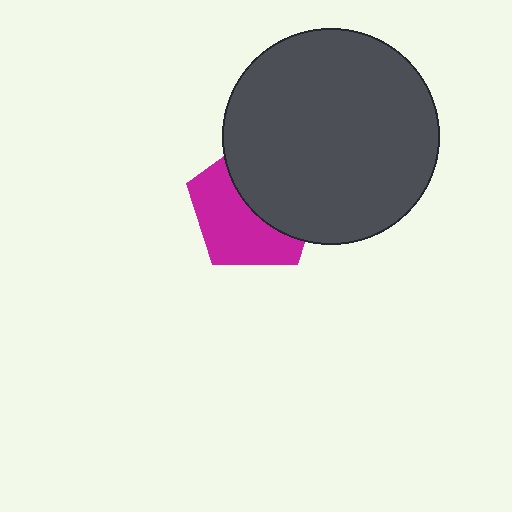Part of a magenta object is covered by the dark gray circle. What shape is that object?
It is a pentagon.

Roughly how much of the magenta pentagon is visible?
About half of it is visible (roughly 51%).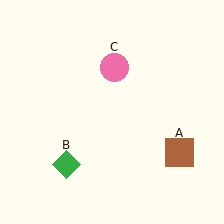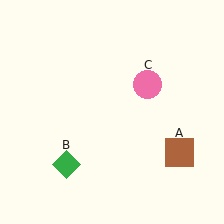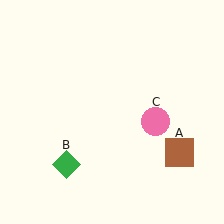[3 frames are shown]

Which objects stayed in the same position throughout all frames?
Brown square (object A) and green diamond (object B) remained stationary.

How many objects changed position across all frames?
1 object changed position: pink circle (object C).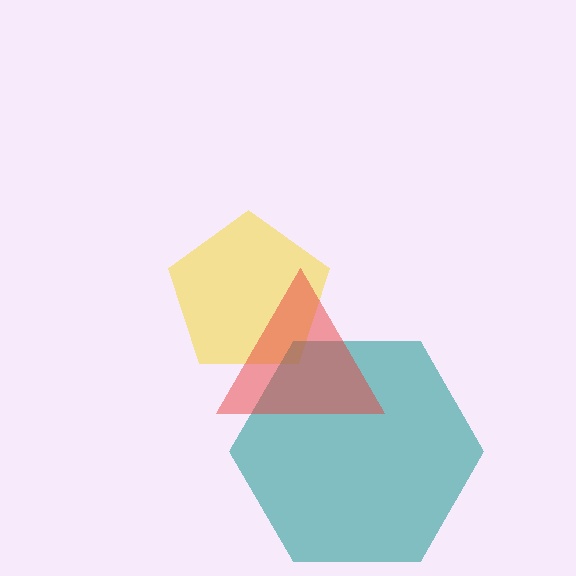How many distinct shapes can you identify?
There are 3 distinct shapes: a yellow pentagon, a teal hexagon, a red triangle.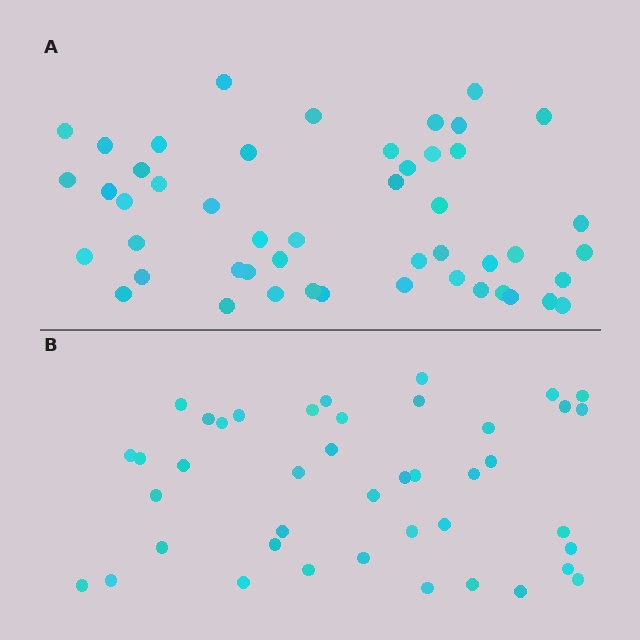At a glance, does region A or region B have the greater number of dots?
Region A (the top region) has more dots.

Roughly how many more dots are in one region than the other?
Region A has roughly 8 or so more dots than region B.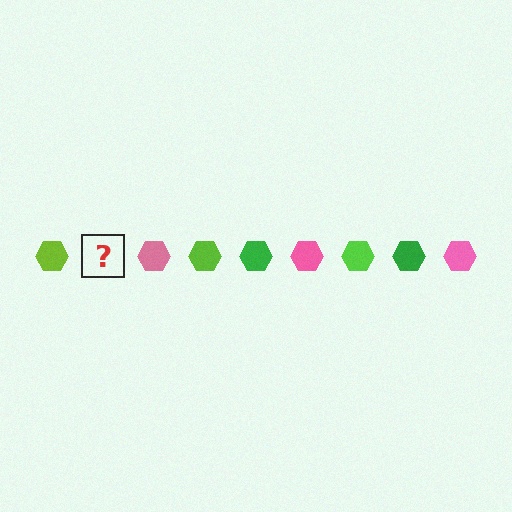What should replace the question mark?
The question mark should be replaced with a green hexagon.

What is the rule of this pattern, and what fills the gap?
The rule is that the pattern cycles through lime, green, pink hexagons. The gap should be filled with a green hexagon.